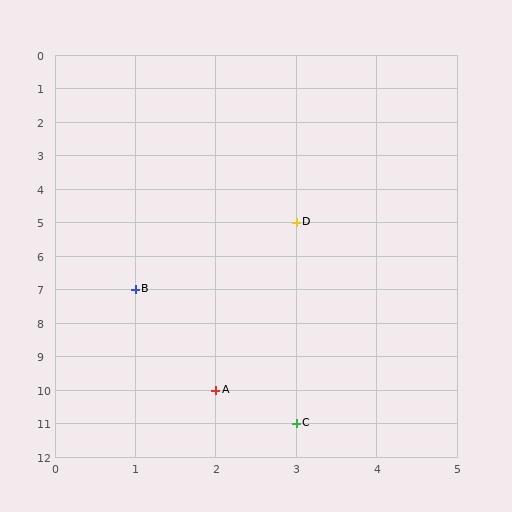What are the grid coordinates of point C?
Point C is at grid coordinates (3, 11).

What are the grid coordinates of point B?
Point B is at grid coordinates (1, 7).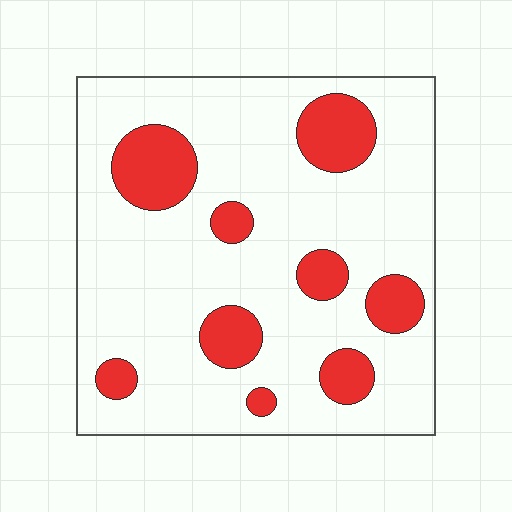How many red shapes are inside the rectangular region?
9.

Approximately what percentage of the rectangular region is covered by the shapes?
Approximately 20%.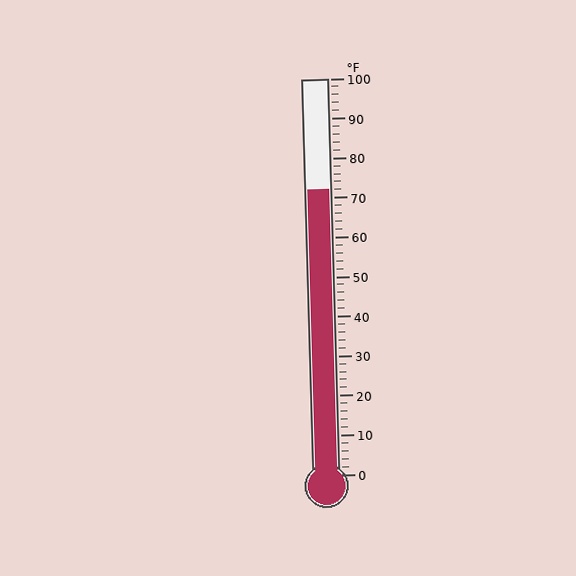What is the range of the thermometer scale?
The thermometer scale ranges from 0°F to 100°F.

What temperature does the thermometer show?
The thermometer shows approximately 72°F.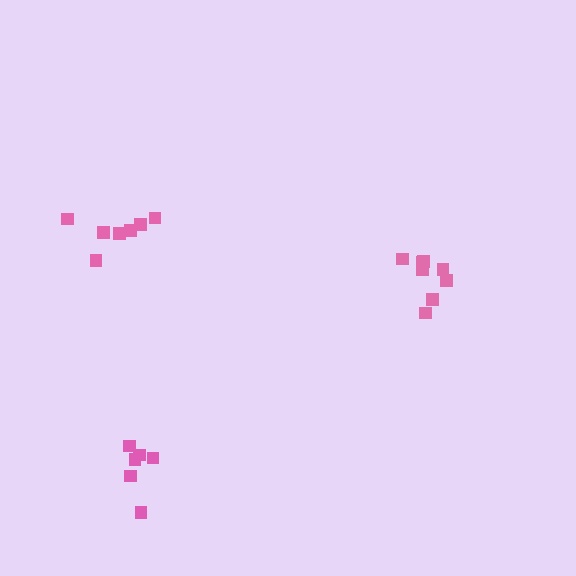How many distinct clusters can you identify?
There are 3 distinct clusters.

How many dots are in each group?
Group 1: 8 dots, Group 2: 7 dots, Group 3: 6 dots (21 total).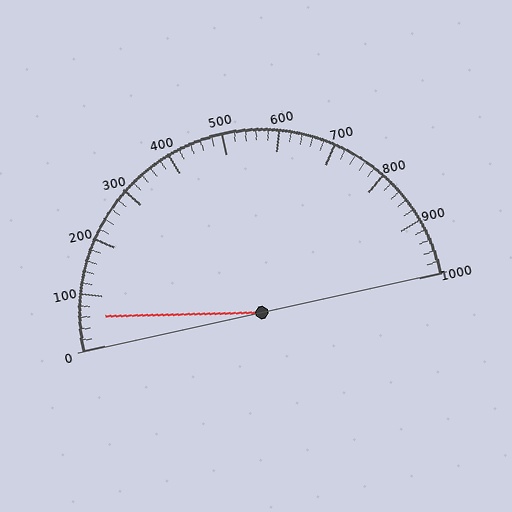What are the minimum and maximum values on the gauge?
The gauge ranges from 0 to 1000.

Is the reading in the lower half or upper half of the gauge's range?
The reading is in the lower half of the range (0 to 1000).